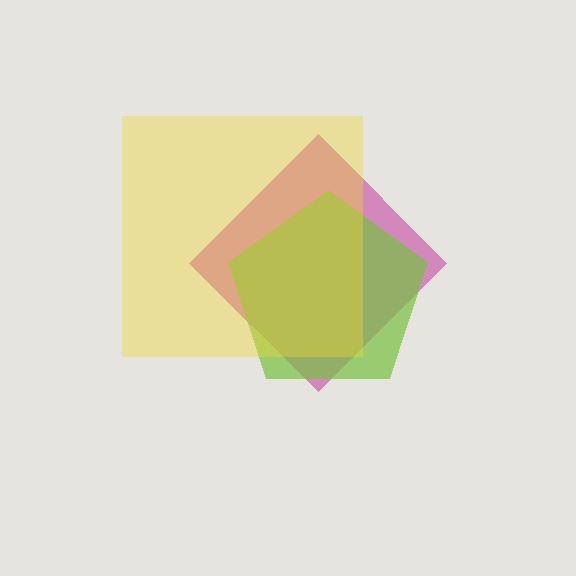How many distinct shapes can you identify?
There are 3 distinct shapes: a magenta diamond, a lime pentagon, a yellow square.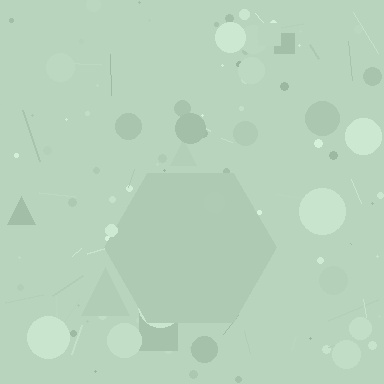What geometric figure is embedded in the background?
A hexagon is embedded in the background.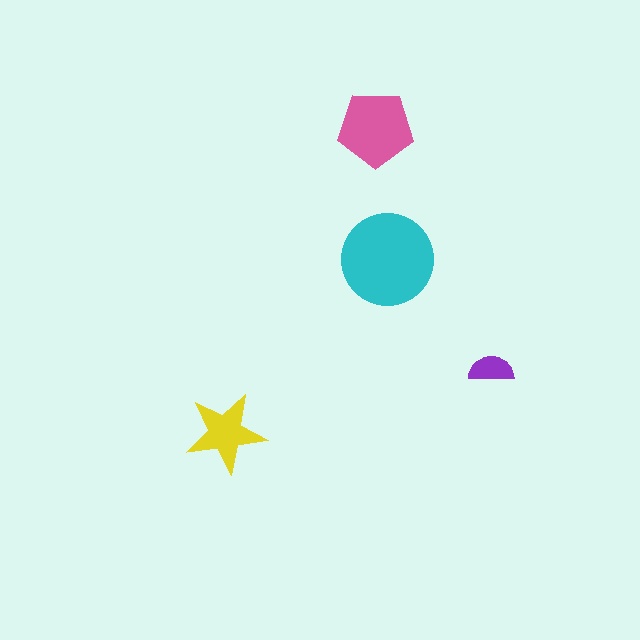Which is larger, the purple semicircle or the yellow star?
The yellow star.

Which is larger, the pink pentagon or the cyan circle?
The cyan circle.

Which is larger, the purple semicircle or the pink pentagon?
The pink pentagon.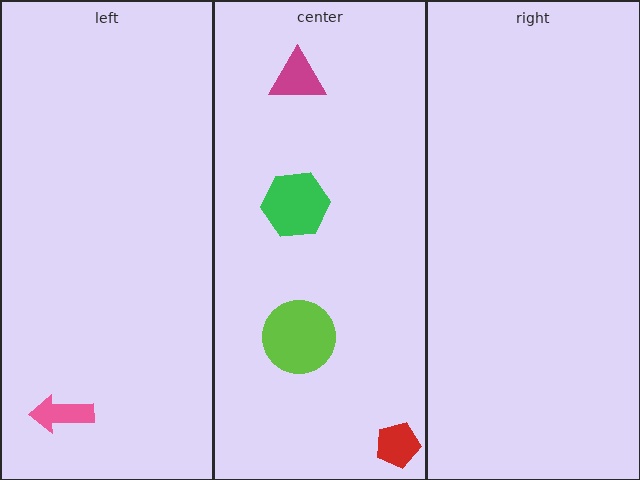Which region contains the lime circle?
The center region.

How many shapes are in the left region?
1.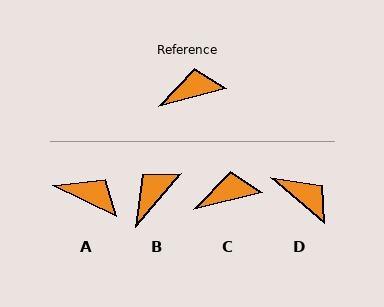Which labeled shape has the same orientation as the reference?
C.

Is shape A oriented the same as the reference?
No, it is off by about 39 degrees.